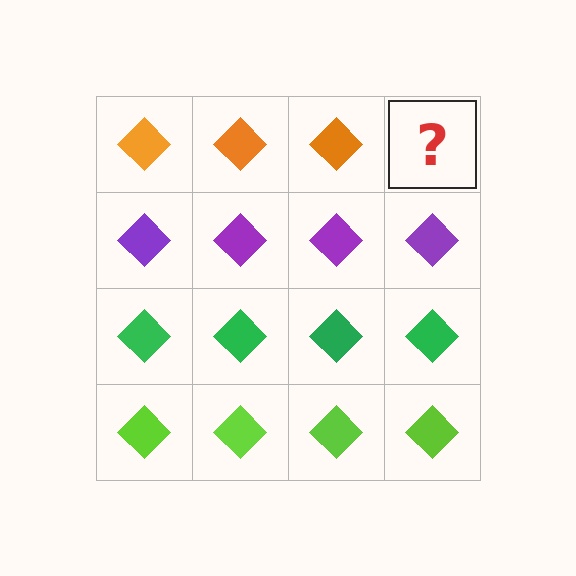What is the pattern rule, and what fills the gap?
The rule is that each row has a consistent color. The gap should be filled with an orange diamond.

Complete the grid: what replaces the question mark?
The question mark should be replaced with an orange diamond.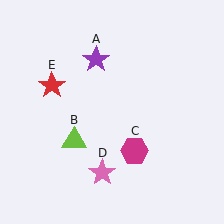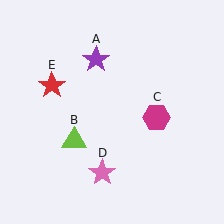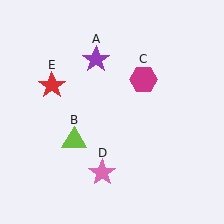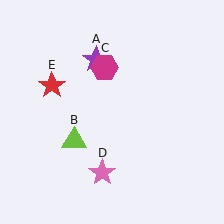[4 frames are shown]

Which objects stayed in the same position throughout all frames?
Purple star (object A) and lime triangle (object B) and pink star (object D) and red star (object E) remained stationary.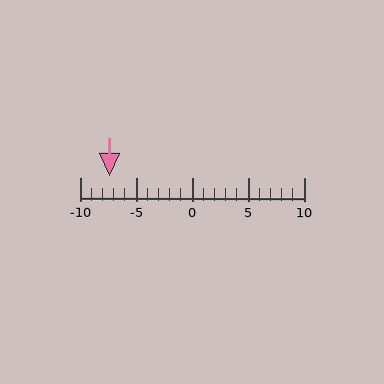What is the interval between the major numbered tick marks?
The major tick marks are spaced 5 units apart.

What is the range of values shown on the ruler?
The ruler shows values from -10 to 10.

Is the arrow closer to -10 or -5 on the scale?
The arrow is closer to -5.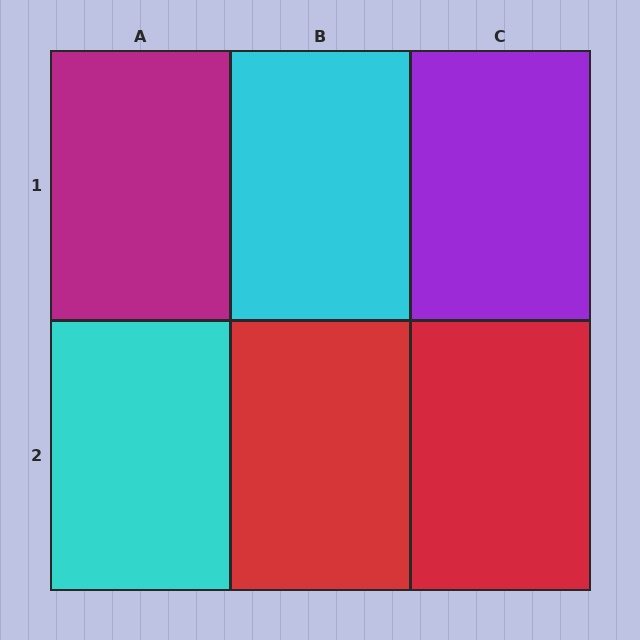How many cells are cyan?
2 cells are cyan.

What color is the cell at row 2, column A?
Cyan.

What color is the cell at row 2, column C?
Red.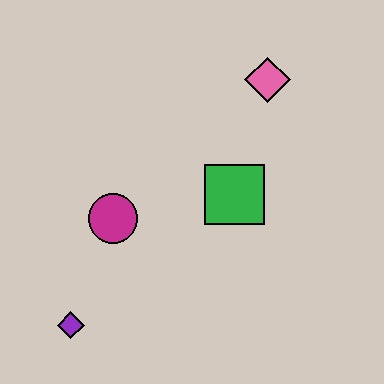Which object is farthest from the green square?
The purple diamond is farthest from the green square.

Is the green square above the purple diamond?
Yes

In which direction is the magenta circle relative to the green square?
The magenta circle is to the left of the green square.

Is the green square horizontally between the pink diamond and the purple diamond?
Yes